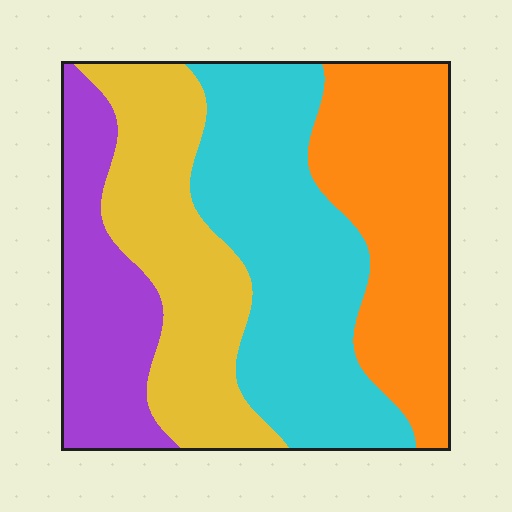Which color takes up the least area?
Purple, at roughly 20%.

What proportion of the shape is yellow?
Yellow covers roughly 25% of the shape.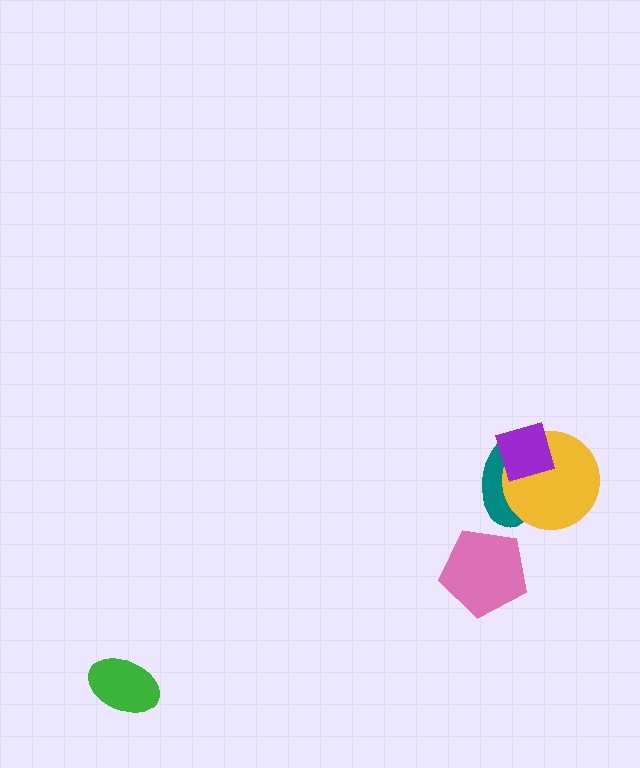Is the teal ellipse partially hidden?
Yes, it is partially covered by another shape.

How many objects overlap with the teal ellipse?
2 objects overlap with the teal ellipse.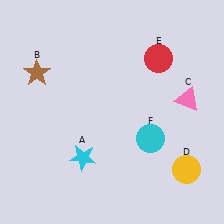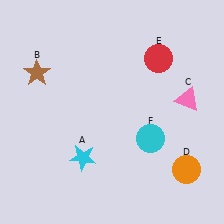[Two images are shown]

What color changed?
The circle (D) changed from yellow in Image 1 to orange in Image 2.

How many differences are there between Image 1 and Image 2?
There is 1 difference between the two images.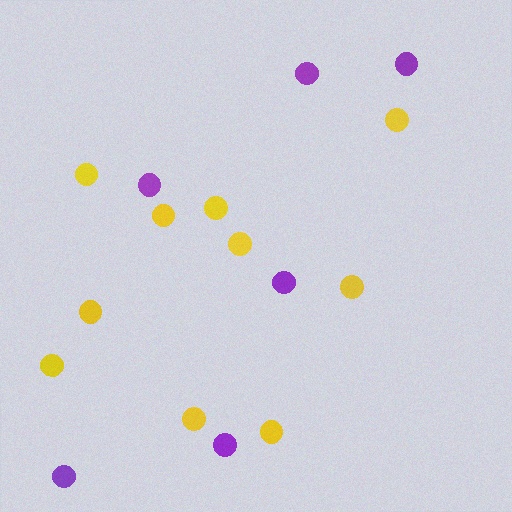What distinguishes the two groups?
There are 2 groups: one group of yellow circles (10) and one group of purple circles (6).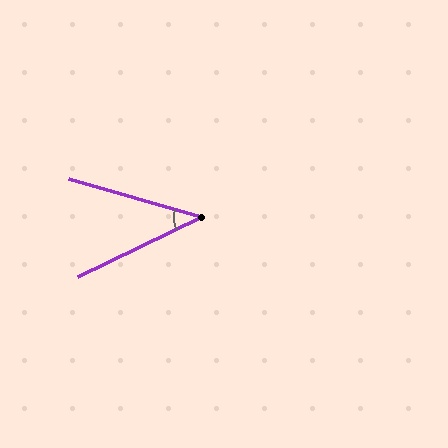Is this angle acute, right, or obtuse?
It is acute.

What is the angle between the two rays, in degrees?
Approximately 42 degrees.